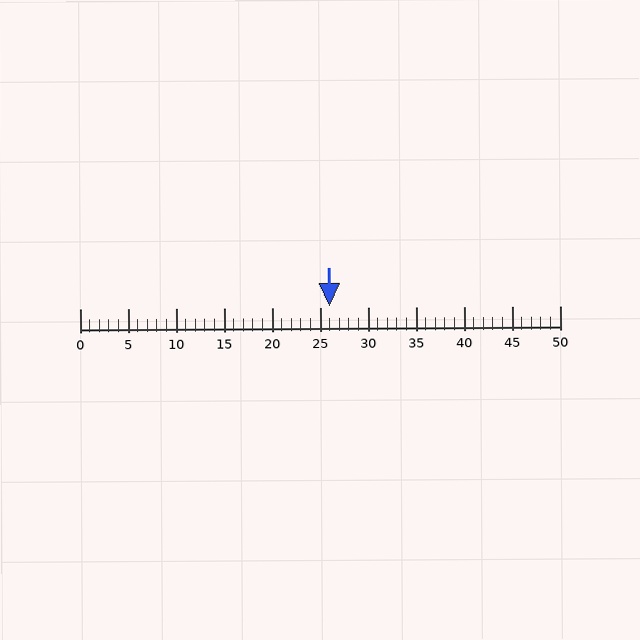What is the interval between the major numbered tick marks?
The major tick marks are spaced 5 units apart.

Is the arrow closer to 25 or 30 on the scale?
The arrow is closer to 25.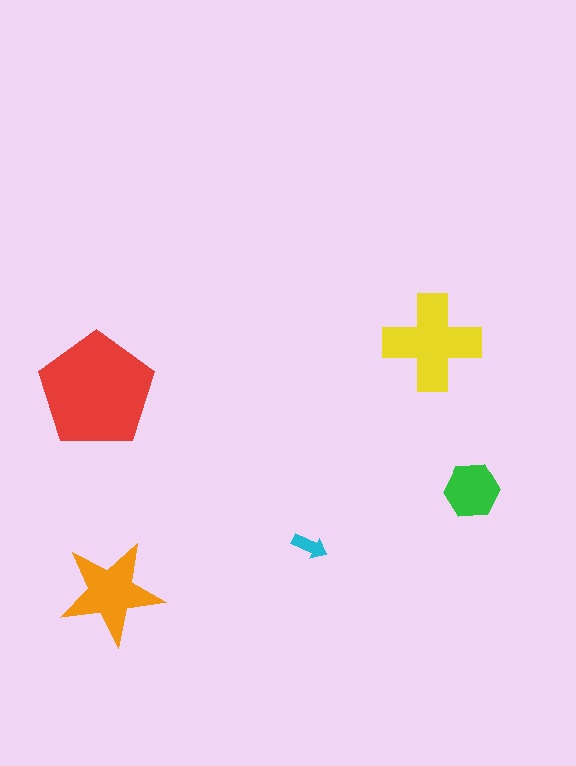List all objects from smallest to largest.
The cyan arrow, the green hexagon, the orange star, the yellow cross, the red pentagon.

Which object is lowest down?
The orange star is bottommost.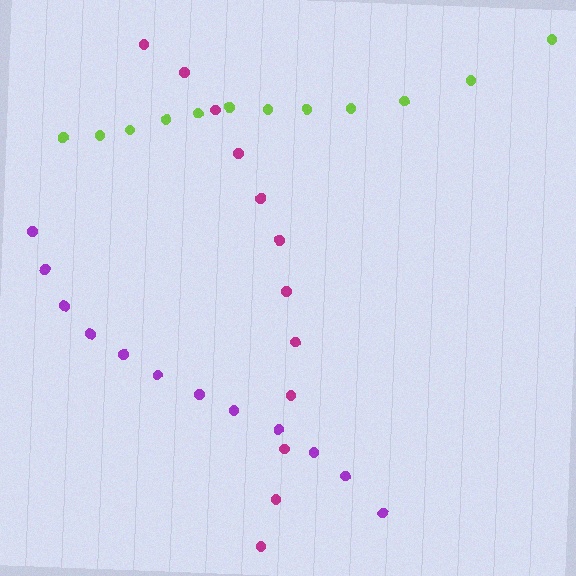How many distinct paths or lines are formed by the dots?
There are 3 distinct paths.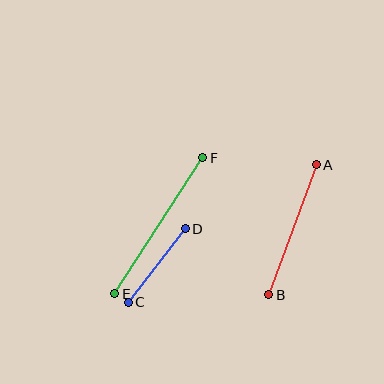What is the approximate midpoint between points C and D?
The midpoint is at approximately (157, 266) pixels.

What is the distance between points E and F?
The distance is approximately 162 pixels.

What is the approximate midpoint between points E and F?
The midpoint is at approximately (159, 226) pixels.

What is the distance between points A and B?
The distance is approximately 138 pixels.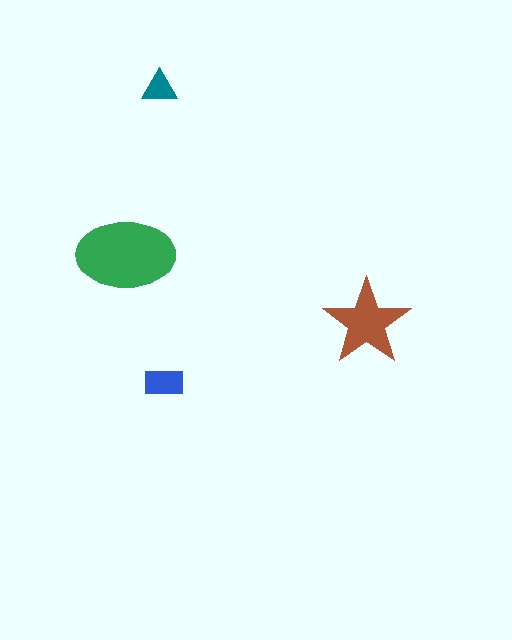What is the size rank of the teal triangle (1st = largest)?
4th.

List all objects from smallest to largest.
The teal triangle, the blue rectangle, the brown star, the green ellipse.